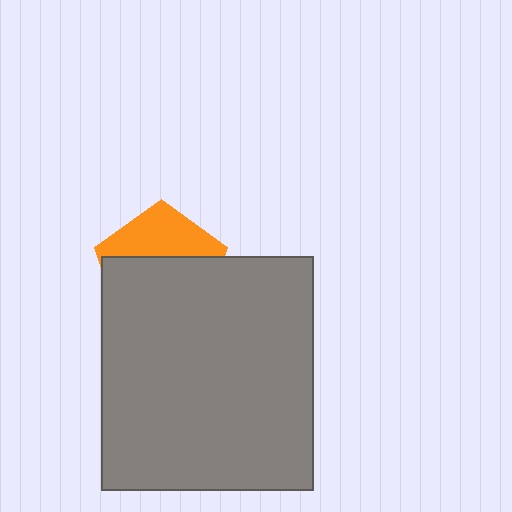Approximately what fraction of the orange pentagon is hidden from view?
Roughly 64% of the orange pentagon is hidden behind the gray rectangle.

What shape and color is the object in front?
The object in front is a gray rectangle.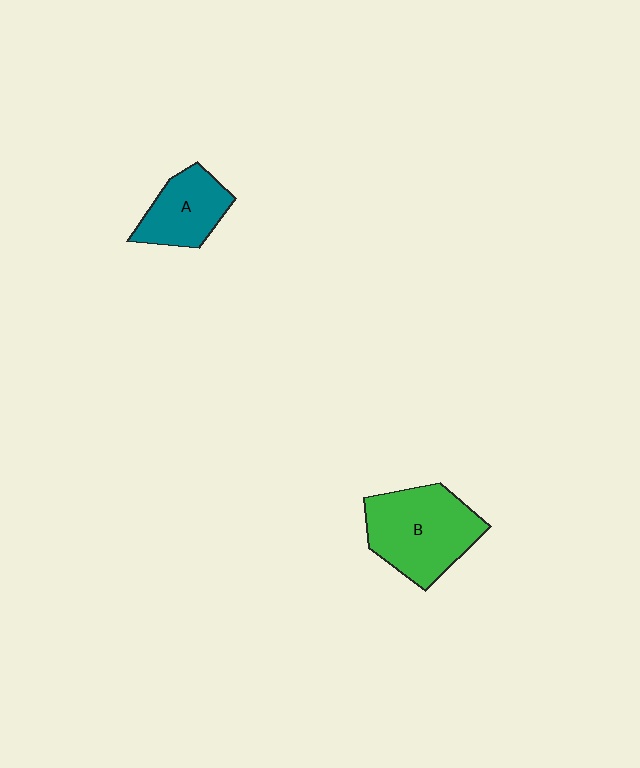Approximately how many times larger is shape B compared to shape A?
Approximately 1.6 times.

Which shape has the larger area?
Shape B (green).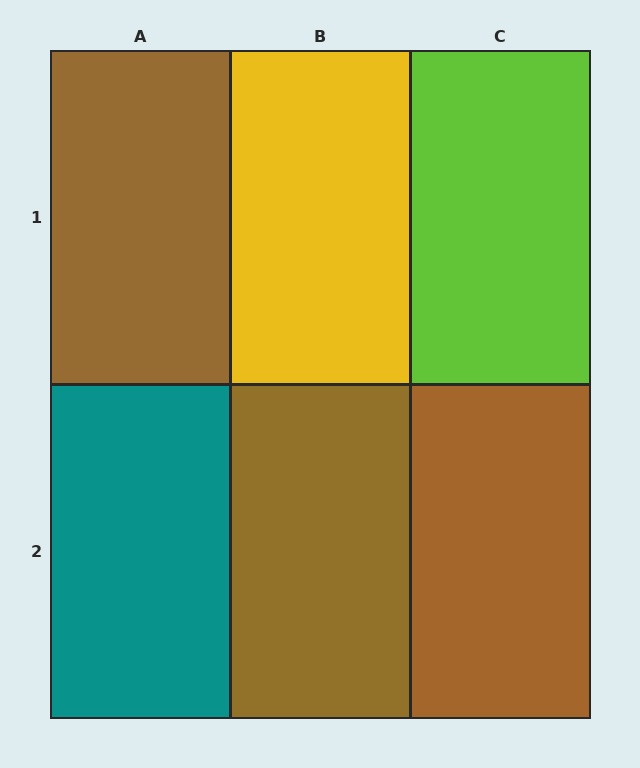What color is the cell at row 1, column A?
Brown.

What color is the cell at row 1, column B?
Yellow.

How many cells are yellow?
1 cell is yellow.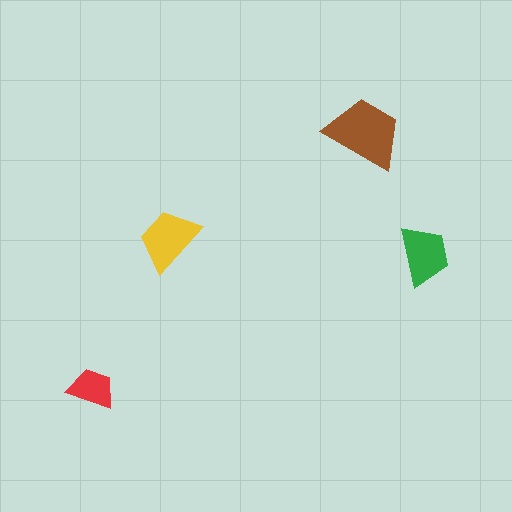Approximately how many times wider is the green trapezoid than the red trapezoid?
About 1.5 times wider.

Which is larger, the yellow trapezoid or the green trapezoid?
The yellow one.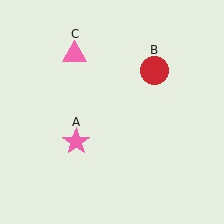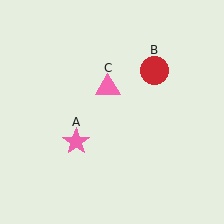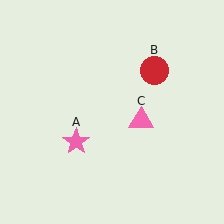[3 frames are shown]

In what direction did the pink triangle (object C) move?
The pink triangle (object C) moved down and to the right.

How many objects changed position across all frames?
1 object changed position: pink triangle (object C).